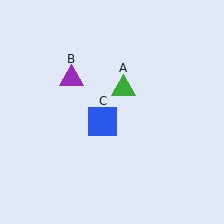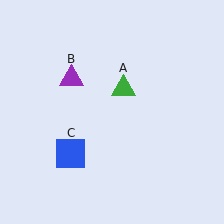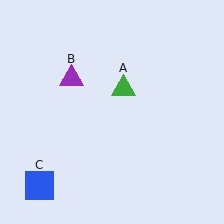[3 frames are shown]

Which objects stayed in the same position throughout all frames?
Green triangle (object A) and purple triangle (object B) remained stationary.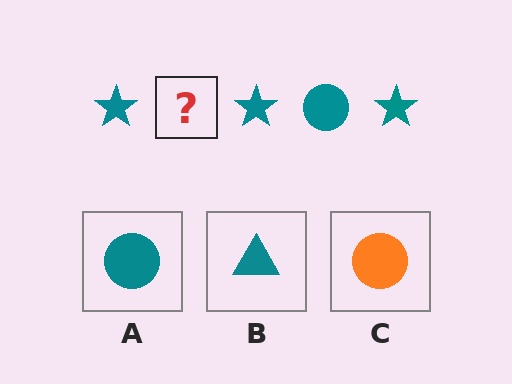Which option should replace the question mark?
Option A.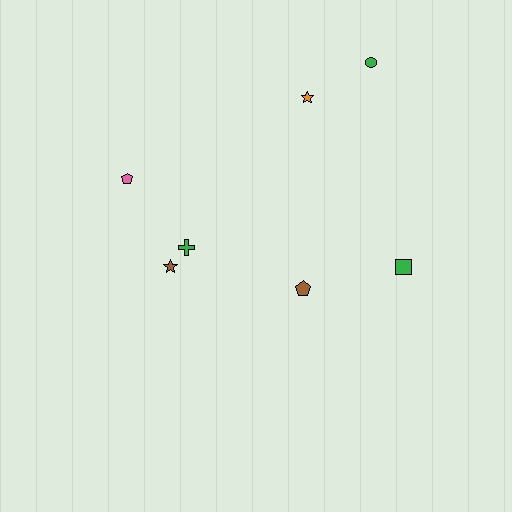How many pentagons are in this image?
There are 2 pentagons.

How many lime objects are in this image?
There are no lime objects.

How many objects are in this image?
There are 7 objects.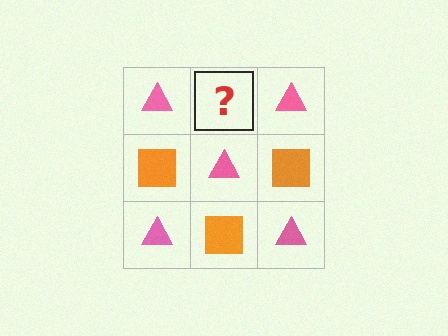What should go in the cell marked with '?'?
The missing cell should contain an orange square.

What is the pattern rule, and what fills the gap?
The rule is that it alternates pink triangle and orange square in a checkerboard pattern. The gap should be filled with an orange square.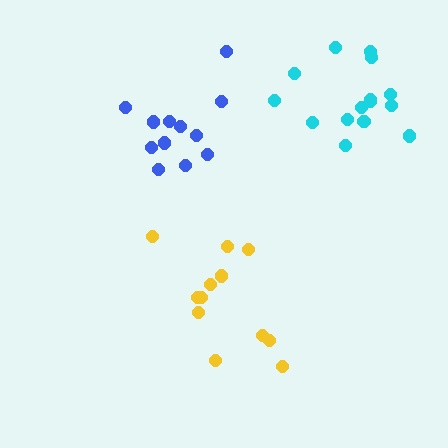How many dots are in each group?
Group 1: 12 dots, Group 2: 12 dots, Group 3: 15 dots (39 total).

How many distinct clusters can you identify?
There are 3 distinct clusters.